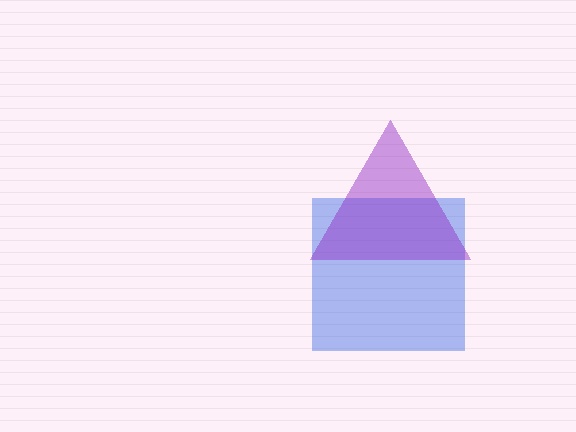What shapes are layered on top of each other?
The layered shapes are: a blue square, a purple triangle.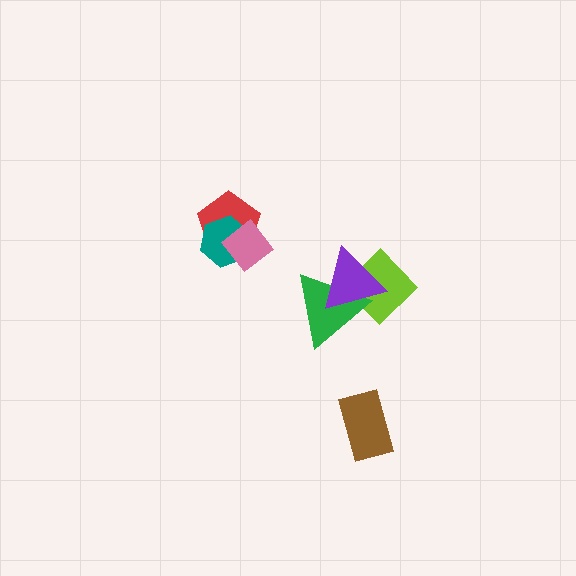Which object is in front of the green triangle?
The purple triangle is in front of the green triangle.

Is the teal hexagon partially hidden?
Yes, it is partially covered by another shape.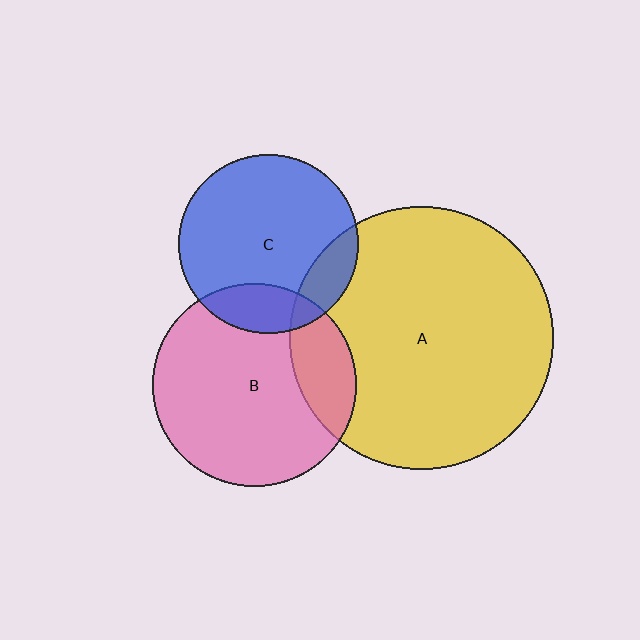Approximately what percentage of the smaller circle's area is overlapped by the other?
Approximately 20%.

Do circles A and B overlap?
Yes.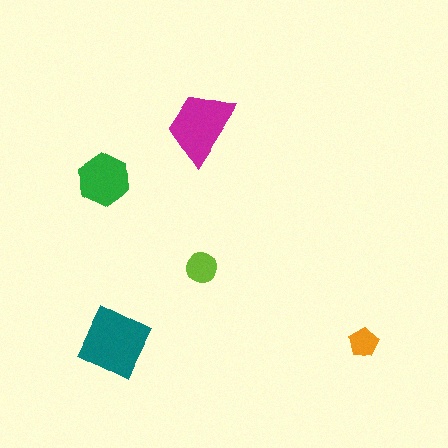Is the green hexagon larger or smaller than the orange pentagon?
Larger.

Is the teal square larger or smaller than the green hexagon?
Larger.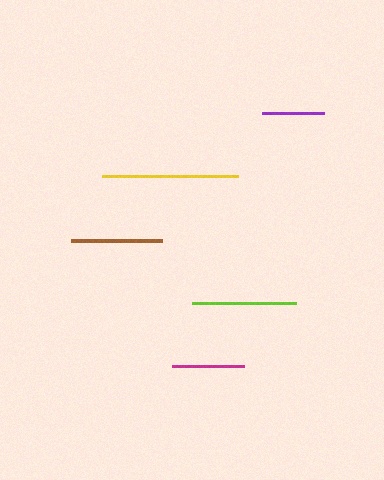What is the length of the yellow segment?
The yellow segment is approximately 137 pixels long.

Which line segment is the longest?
The yellow line is the longest at approximately 137 pixels.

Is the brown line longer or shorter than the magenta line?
The brown line is longer than the magenta line.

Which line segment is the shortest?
The purple line is the shortest at approximately 62 pixels.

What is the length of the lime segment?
The lime segment is approximately 104 pixels long.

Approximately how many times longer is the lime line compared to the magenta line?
The lime line is approximately 1.4 times the length of the magenta line.